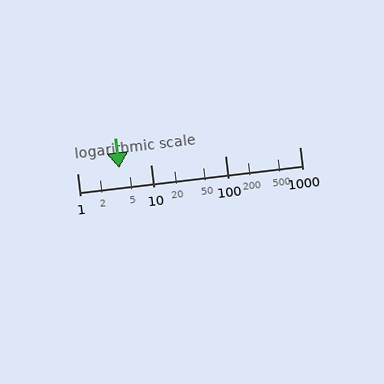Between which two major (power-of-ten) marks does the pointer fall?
The pointer is between 1 and 10.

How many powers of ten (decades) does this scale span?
The scale spans 3 decades, from 1 to 1000.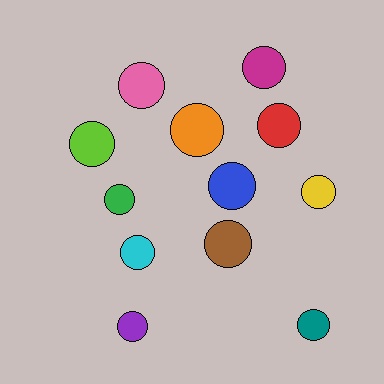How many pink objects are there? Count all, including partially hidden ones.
There is 1 pink object.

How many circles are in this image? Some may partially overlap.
There are 12 circles.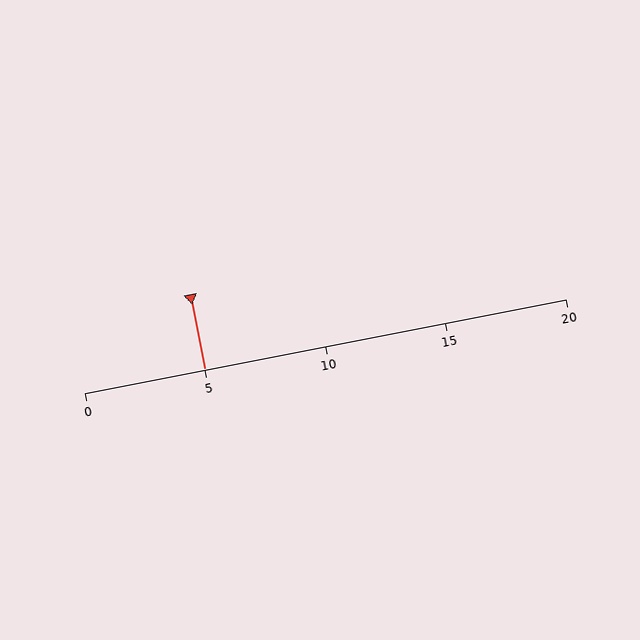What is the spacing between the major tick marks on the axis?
The major ticks are spaced 5 apart.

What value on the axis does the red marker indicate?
The marker indicates approximately 5.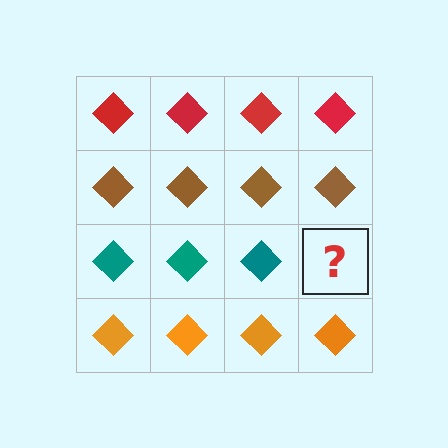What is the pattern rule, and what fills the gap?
The rule is that each row has a consistent color. The gap should be filled with a teal diamond.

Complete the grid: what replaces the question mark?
The question mark should be replaced with a teal diamond.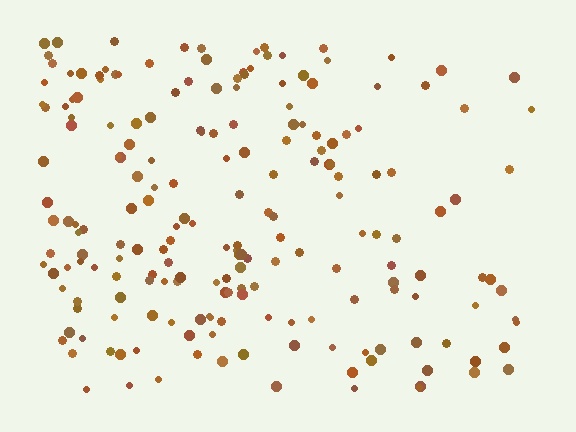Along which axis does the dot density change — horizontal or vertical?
Horizontal.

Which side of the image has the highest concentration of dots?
The left.